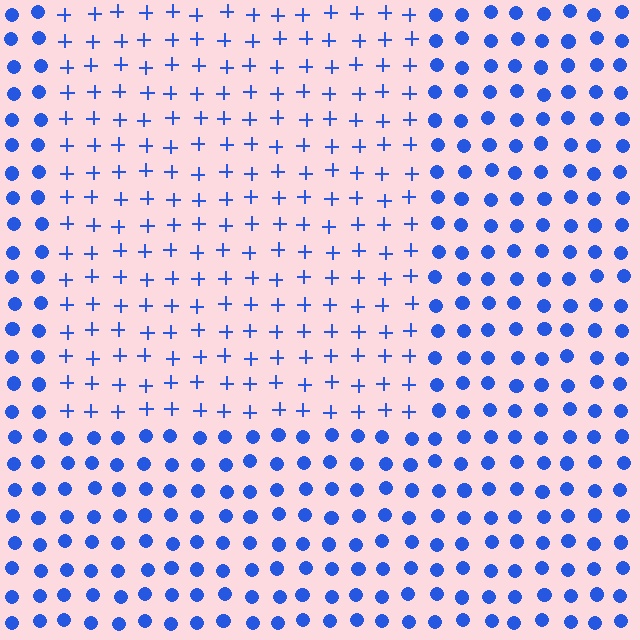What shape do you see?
I see a rectangle.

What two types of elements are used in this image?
The image uses plus signs inside the rectangle region and circles outside it.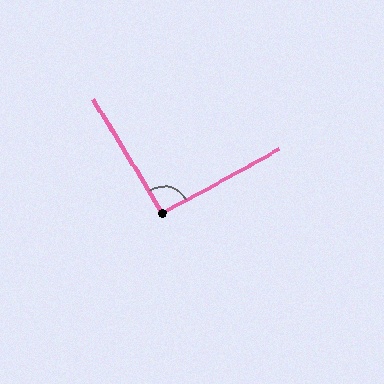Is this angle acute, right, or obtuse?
It is approximately a right angle.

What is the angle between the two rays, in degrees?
Approximately 93 degrees.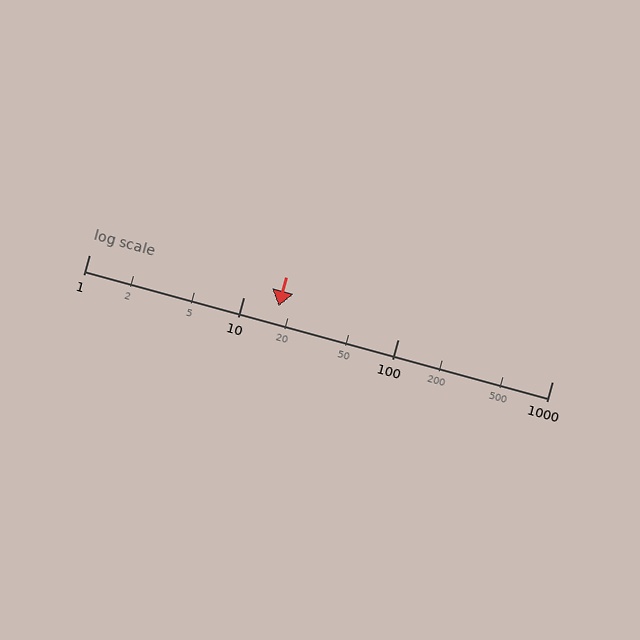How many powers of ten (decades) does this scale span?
The scale spans 3 decades, from 1 to 1000.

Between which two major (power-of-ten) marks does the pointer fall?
The pointer is between 10 and 100.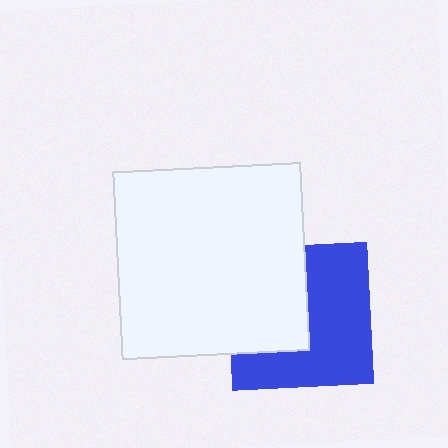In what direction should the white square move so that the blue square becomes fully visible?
The white square should move left. That is the shortest direction to clear the overlap and leave the blue square fully visible.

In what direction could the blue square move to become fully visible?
The blue square could move right. That would shift it out from behind the white square entirely.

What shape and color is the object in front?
The object in front is a white square.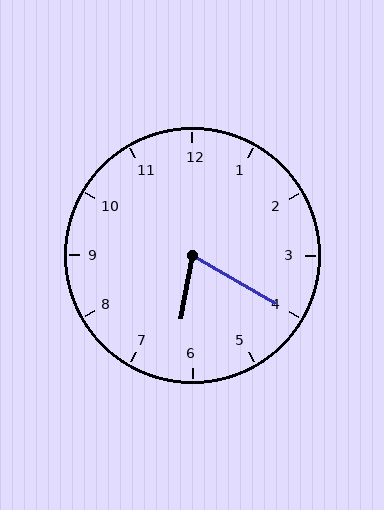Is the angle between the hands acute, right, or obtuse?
It is acute.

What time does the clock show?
6:20.